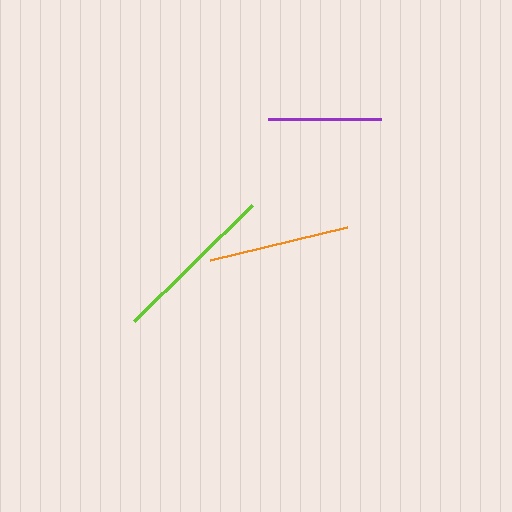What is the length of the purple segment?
The purple segment is approximately 113 pixels long.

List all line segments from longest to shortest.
From longest to shortest: lime, orange, purple.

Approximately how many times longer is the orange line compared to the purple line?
The orange line is approximately 1.2 times the length of the purple line.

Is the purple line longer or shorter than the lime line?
The lime line is longer than the purple line.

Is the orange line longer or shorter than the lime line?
The lime line is longer than the orange line.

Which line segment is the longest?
The lime line is the longest at approximately 165 pixels.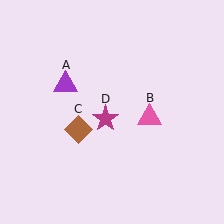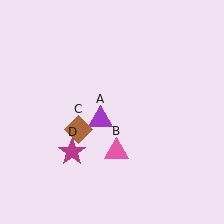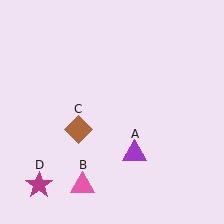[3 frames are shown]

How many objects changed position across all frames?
3 objects changed position: purple triangle (object A), pink triangle (object B), magenta star (object D).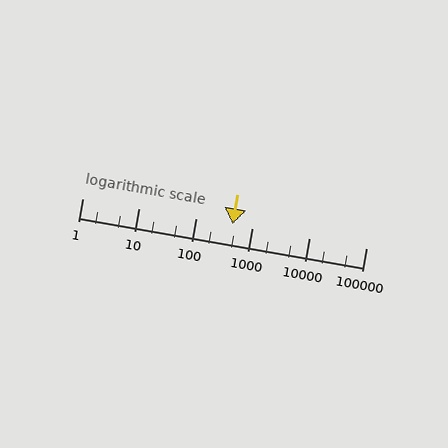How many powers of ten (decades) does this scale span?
The scale spans 5 decades, from 1 to 100000.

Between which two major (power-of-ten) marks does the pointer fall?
The pointer is between 100 and 1000.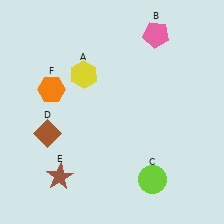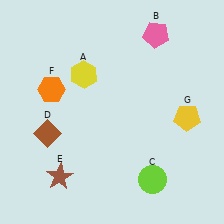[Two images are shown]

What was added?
A yellow pentagon (G) was added in Image 2.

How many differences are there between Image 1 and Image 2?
There is 1 difference between the two images.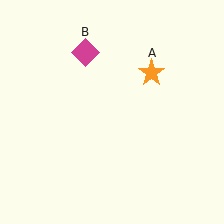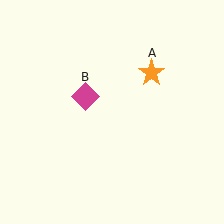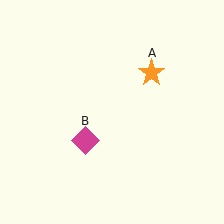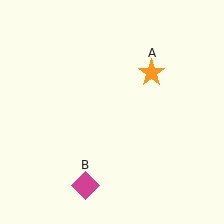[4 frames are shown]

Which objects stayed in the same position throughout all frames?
Orange star (object A) remained stationary.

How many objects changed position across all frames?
1 object changed position: magenta diamond (object B).